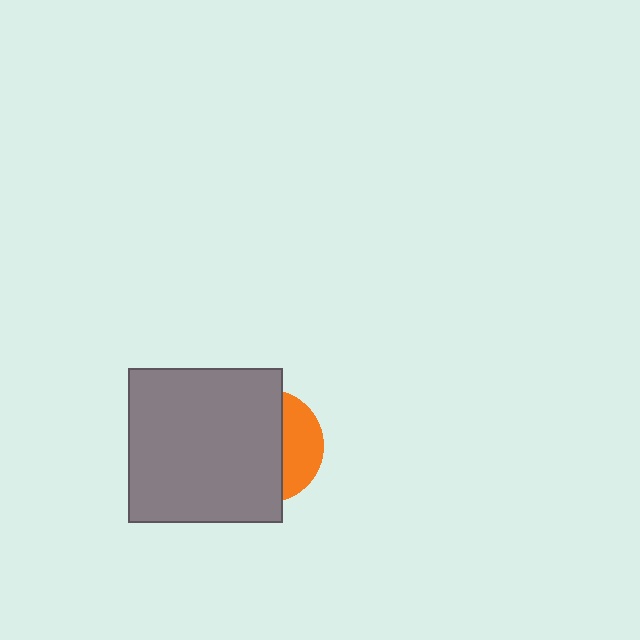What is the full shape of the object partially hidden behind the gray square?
The partially hidden object is an orange circle.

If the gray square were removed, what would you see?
You would see the complete orange circle.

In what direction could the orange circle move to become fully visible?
The orange circle could move right. That would shift it out from behind the gray square entirely.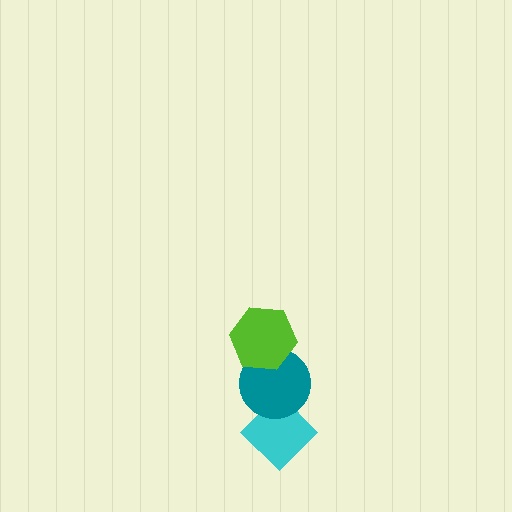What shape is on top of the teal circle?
The lime hexagon is on top of the teal circle.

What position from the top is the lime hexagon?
The lime hexagon is 1st from the top.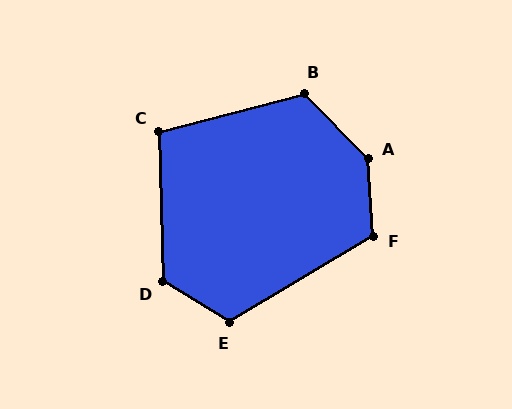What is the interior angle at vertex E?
Approximately 117 degrees (obtuse).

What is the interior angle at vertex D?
Approximately 123 degrees (obtuse).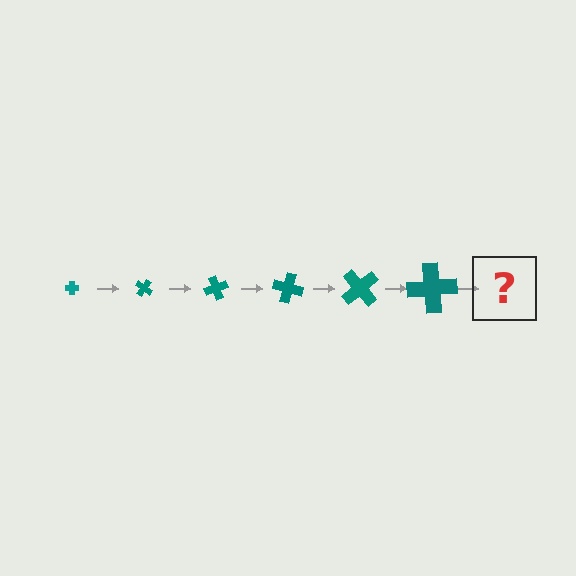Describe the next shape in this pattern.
It should be a cross, larger than the previous one and rotated 210 degrees from the start.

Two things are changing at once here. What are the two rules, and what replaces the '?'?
The two rules are that the cross grows larger each step and it rotates 35 degrees each step. The '?' should be a cross, larger than the previous one and rotated 210 degrees from the start.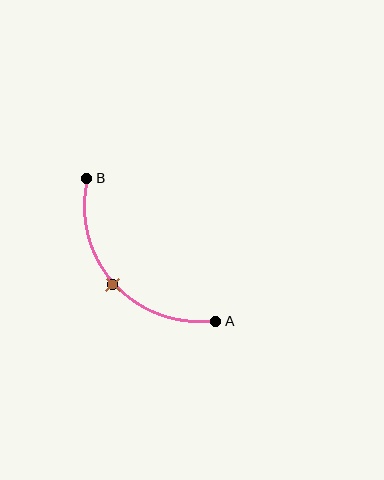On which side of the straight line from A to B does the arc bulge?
The arc bulges below and to the left of the straight line connecting A and B.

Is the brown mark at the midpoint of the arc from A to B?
Yes. The brown mark lies on the arc at equal arc-length from both A and B — it is the arc midpoint.